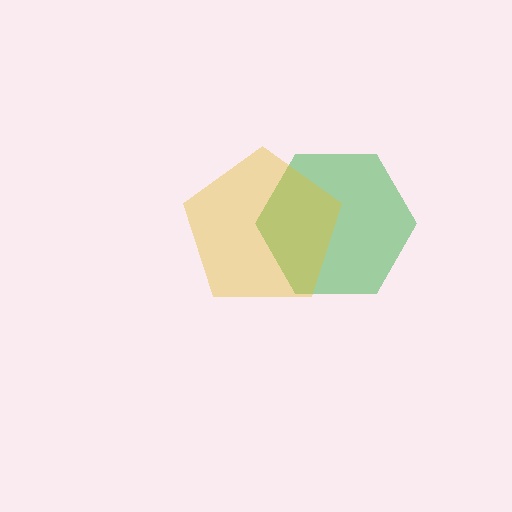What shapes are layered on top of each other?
The layered shapes are: a green hexagon, a yellow pentagon.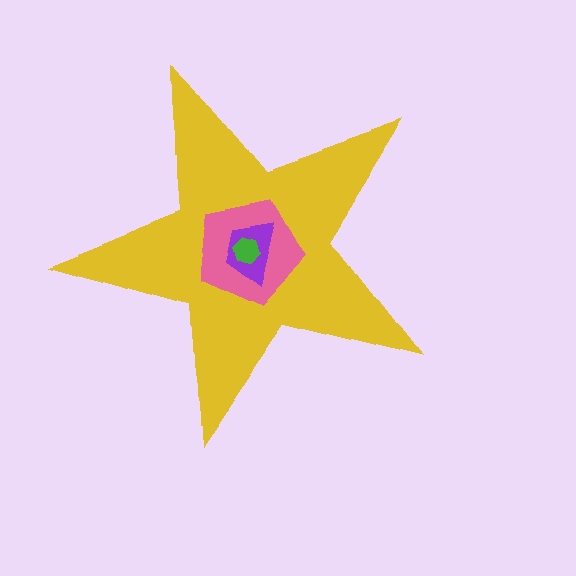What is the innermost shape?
The green hexagon.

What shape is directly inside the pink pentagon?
The purple trapezoid.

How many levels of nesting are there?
4.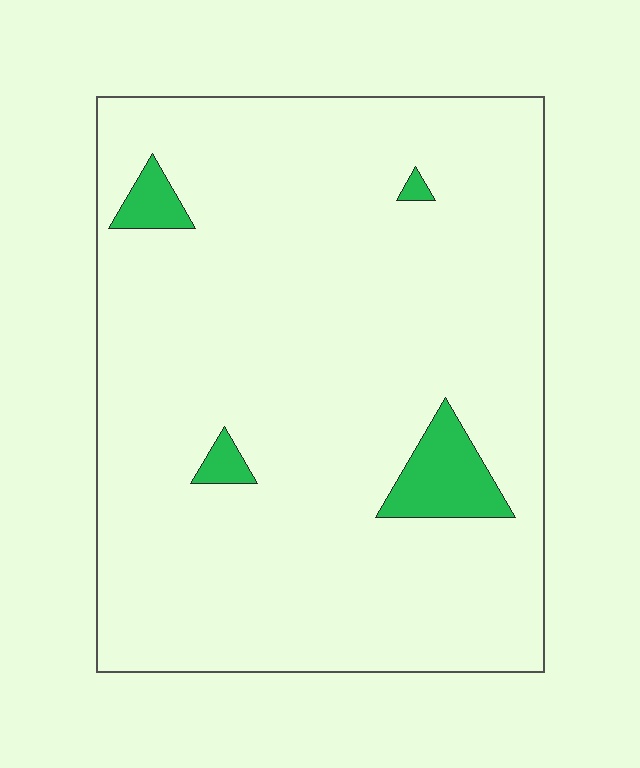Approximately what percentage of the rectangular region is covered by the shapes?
Approximately 5%.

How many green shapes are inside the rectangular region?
4.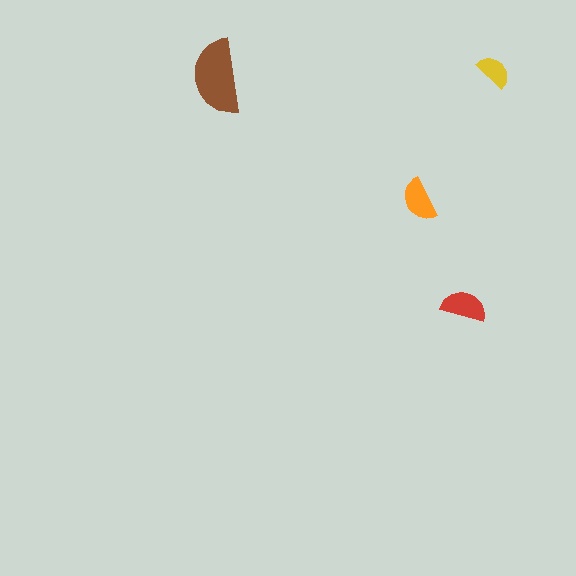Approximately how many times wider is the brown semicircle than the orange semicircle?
About 1.5 times wider.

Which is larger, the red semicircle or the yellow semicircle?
The red one.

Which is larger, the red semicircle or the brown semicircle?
The brown one.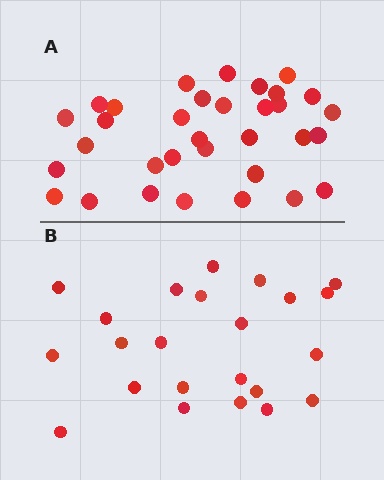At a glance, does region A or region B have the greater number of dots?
Region A (the top region) has more dots.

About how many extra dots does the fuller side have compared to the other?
Region A has roughly 10 or so more dots than region B.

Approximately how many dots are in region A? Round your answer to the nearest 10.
About 30 dots. (The exact count is 33, which rounds to 30.)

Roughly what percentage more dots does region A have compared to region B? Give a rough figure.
About 45% more.